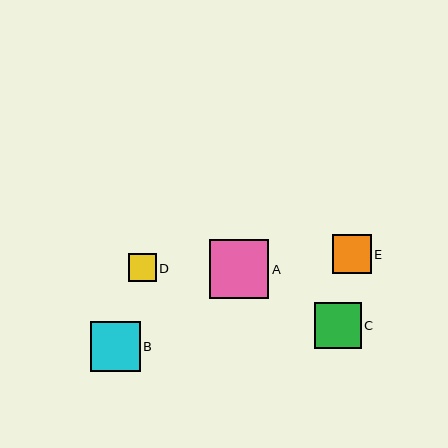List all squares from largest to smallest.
From largest to smallest: A, B, C, E, D.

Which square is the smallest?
Square D is the smallest with a size of approximately 28 pixels.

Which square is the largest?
Square A is the largest with a size of approximately 59 pixels.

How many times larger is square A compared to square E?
Square A is approximately 1.5 times the size of square E.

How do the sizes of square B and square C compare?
Square B and square C are approximately the same size.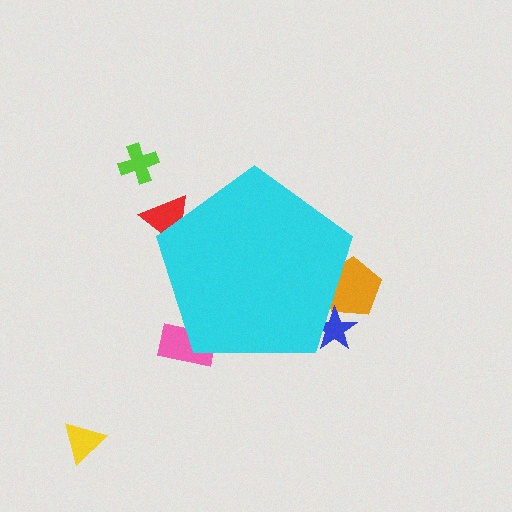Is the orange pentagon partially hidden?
Yes, the orange pentagon is partially hidden behind the cyan pentagon.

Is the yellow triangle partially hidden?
No, the yellow triangle is fully visible.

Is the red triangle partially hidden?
Yes, the red triangle is partially hidden behind the cyan pentagon.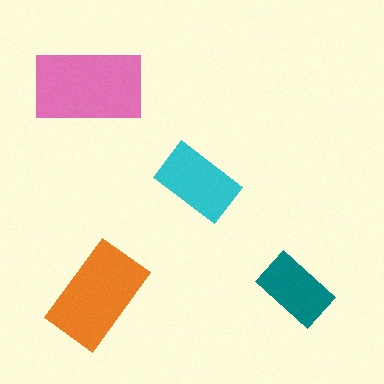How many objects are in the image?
There are 4 objects in the image.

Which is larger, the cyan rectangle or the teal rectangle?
The cyan one.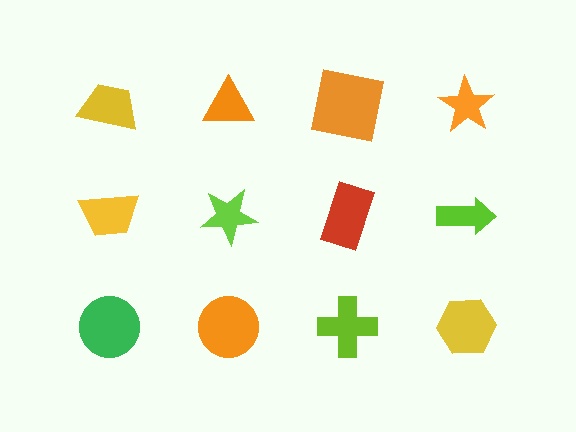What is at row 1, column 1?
A yellow trapezoid.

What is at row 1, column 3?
An orange square.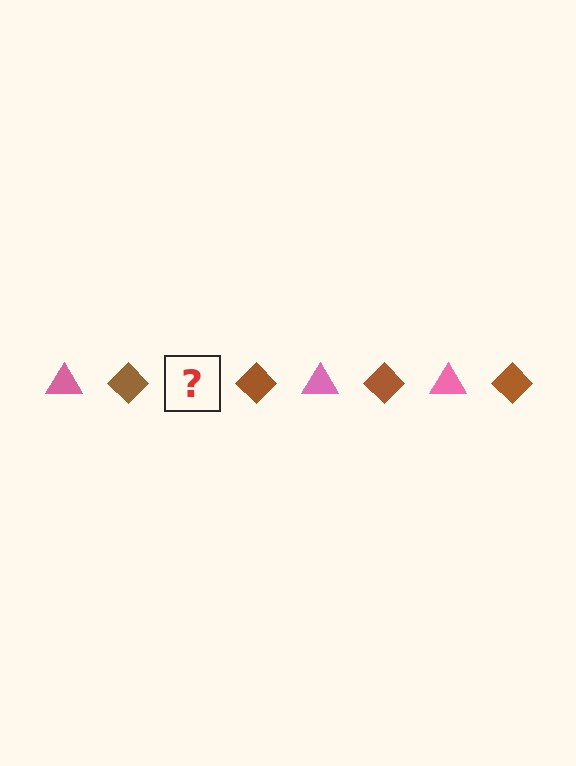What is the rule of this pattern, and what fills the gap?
The rule is that the pattern alternates between pink triangle and brown diamond. The gap should be filled with a pink triangle.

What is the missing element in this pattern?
The missing element is a pink triangle.